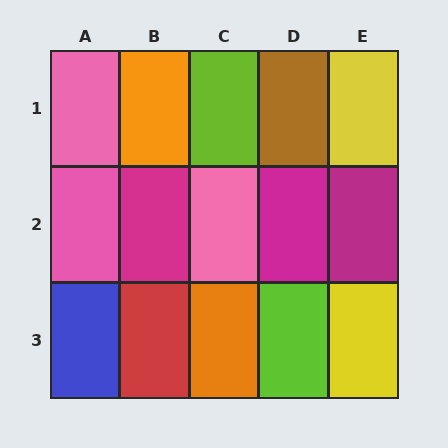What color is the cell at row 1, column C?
Lime.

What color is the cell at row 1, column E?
Yellow.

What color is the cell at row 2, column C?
Pink.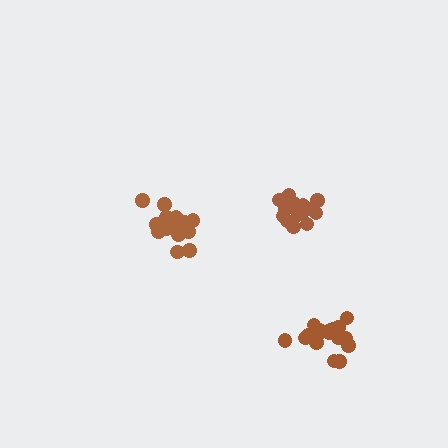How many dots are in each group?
Group 1: 16 dots, Group 2: 18 dots, Group 3: 19 dots (53 total).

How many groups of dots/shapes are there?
There are 3 groups.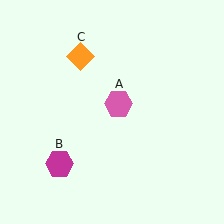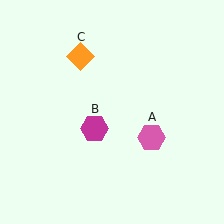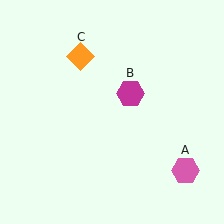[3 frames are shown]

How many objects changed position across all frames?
2 objects changed position: pink hexagon (object A), magenta hexagon (object B).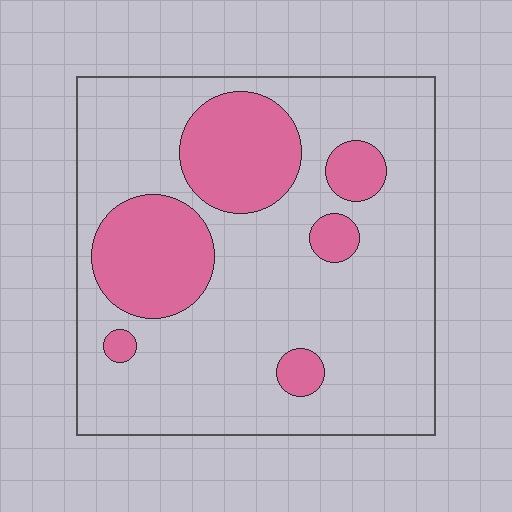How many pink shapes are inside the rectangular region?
6.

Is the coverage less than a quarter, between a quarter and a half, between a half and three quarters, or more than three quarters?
Less than a quarter.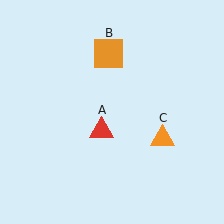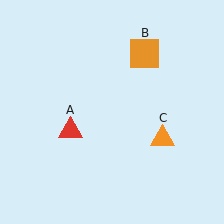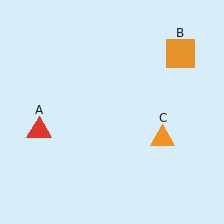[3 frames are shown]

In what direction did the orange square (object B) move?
The orange square (object B) moved right.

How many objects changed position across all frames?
2 objects changed position: red triangle (object A), orange square (object B).